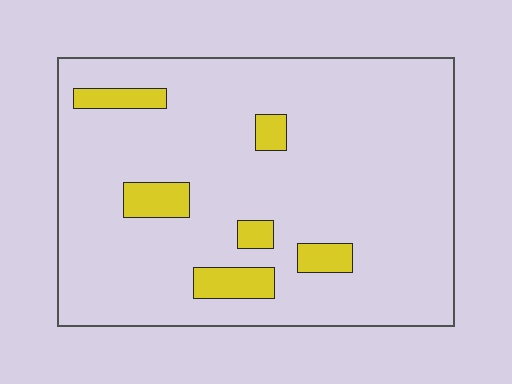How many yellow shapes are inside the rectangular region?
6.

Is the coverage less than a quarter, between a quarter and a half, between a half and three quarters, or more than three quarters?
Less than a quarter.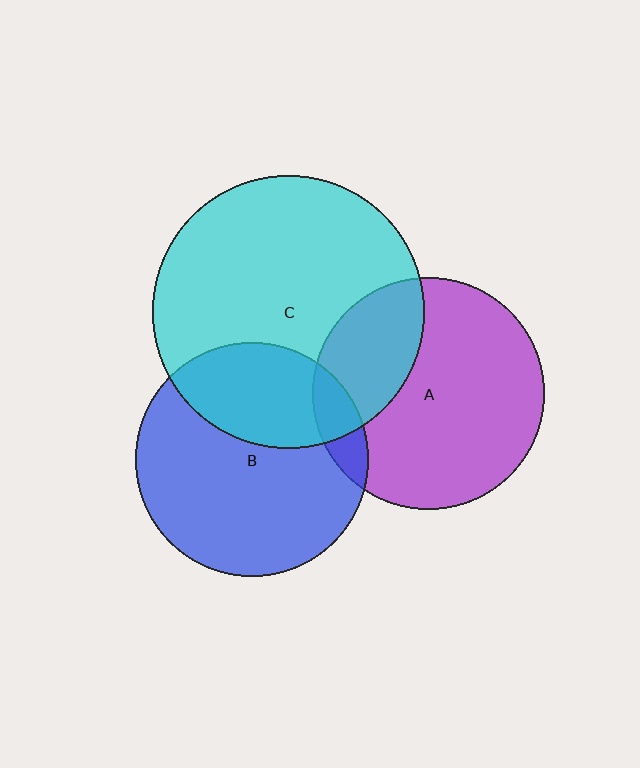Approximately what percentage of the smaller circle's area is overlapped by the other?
Approximately 30%.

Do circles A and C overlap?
Yes.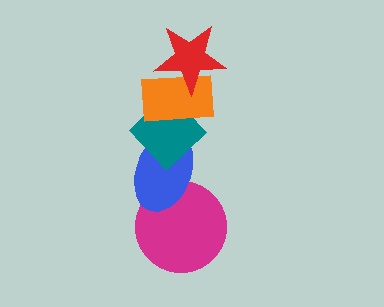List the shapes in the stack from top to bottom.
From top to bottom: the red star, the orange rectangle, the teal diamond, the blue ellipse, the magenta circle.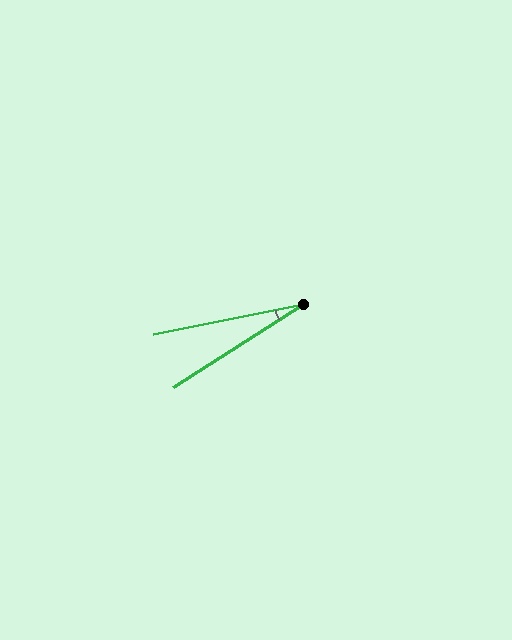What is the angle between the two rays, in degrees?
Approximately 21 degrees.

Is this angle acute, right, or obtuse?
It is acute.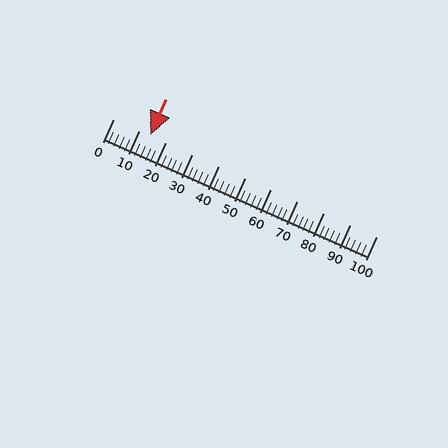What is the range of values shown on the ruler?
The ruler shows values from 0 to 100.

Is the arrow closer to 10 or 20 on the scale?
The arrow is closer to 10.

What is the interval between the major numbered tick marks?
The major tick marks are spaced 10 units apart.